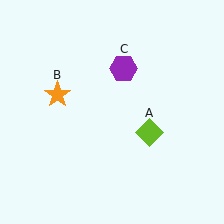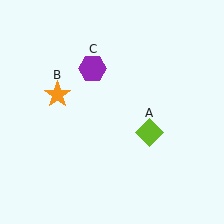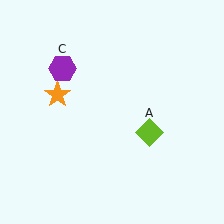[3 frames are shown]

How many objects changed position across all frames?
1 object changed position: purple hexagon (object C).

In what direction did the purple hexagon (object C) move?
The purple hexagon (object C) moved left.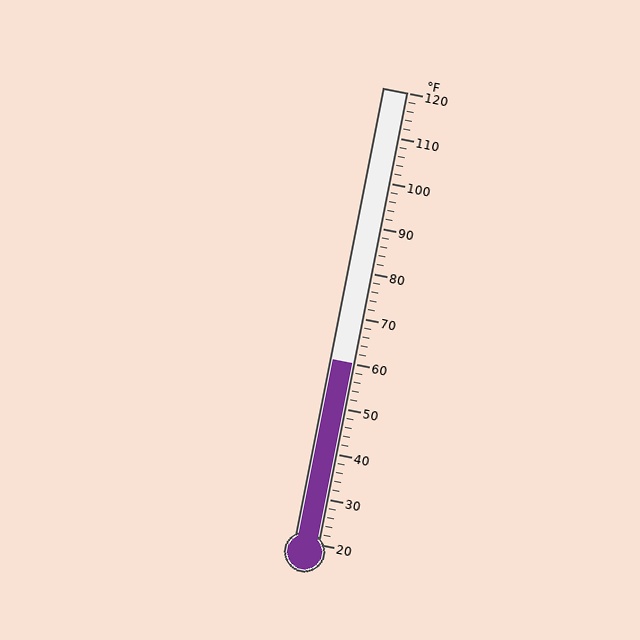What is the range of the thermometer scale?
The thermometer scale ranges from 20°F to 120°F.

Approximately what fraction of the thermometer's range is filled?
The thermometer is filled to approximately 40% of its range.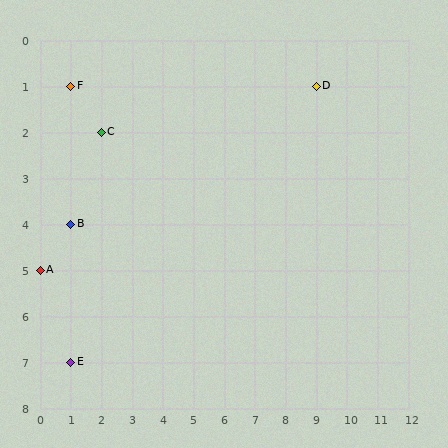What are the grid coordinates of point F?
Point F is at grid coordinates (1, 1).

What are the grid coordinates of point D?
Point D is at grid coordinates (9, 1).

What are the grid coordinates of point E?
Point E is at grid coordinates (1, 7).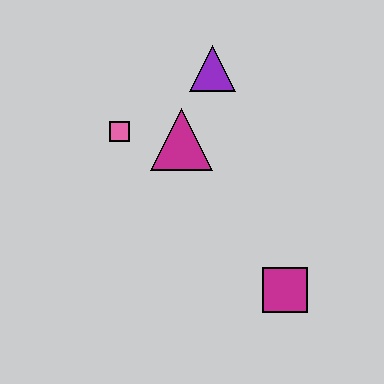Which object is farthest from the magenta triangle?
The magenta square is farthest from the magenta triangle.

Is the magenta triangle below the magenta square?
No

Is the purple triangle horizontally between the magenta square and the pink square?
Yes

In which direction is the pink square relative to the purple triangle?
The pink square is to the left of the purple triangle.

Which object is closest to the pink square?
The magenta triangle is closest to the pink square.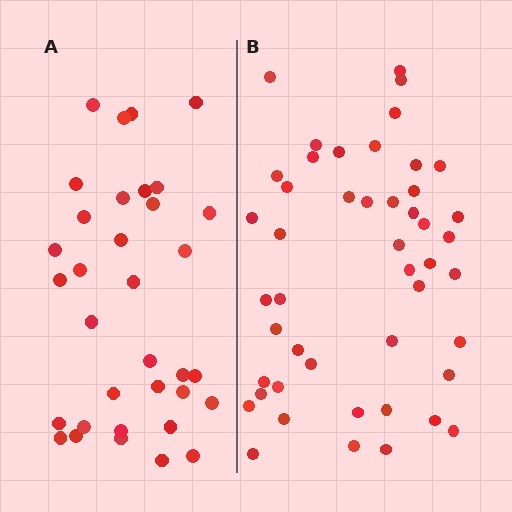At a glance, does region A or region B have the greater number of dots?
Region B (the right region) has more dots.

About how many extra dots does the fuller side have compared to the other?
Region B has approximately 15 more dots than region A.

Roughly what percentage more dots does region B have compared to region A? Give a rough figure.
About 40% more.